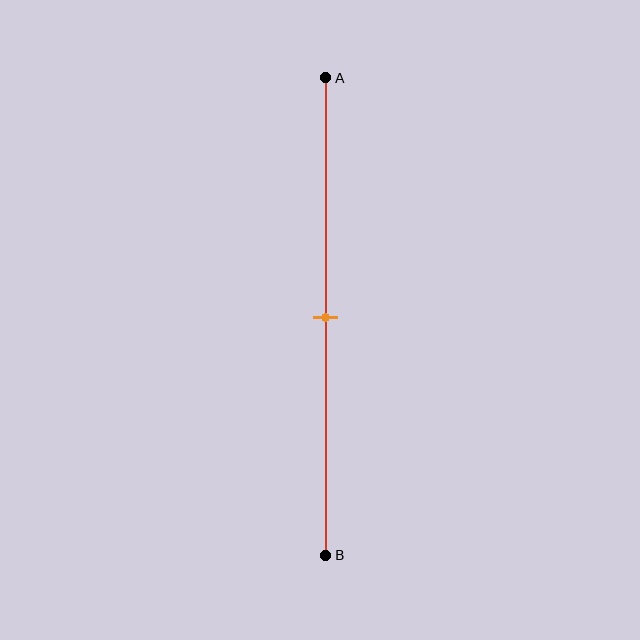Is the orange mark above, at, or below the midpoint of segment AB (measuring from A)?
The orange mark is approximately at the midpoint of segment AB.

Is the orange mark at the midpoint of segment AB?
Yes, the mark is approximately at the midpoint.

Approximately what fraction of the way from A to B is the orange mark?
The orange mark is approximately 50% of the way from A to B.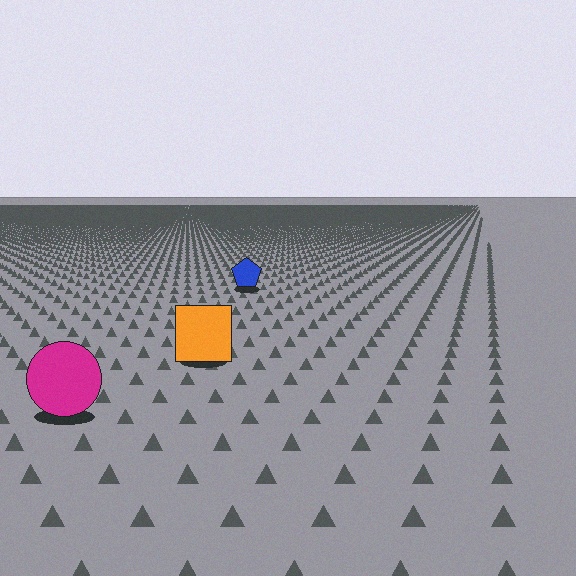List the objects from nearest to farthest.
From nearest to farthest: the magenta circle, the orange square, the blue pentagon.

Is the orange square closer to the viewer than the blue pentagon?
Yes. The orange square is closer — you can tell from the texture gradient: the ground texture is coarser near it.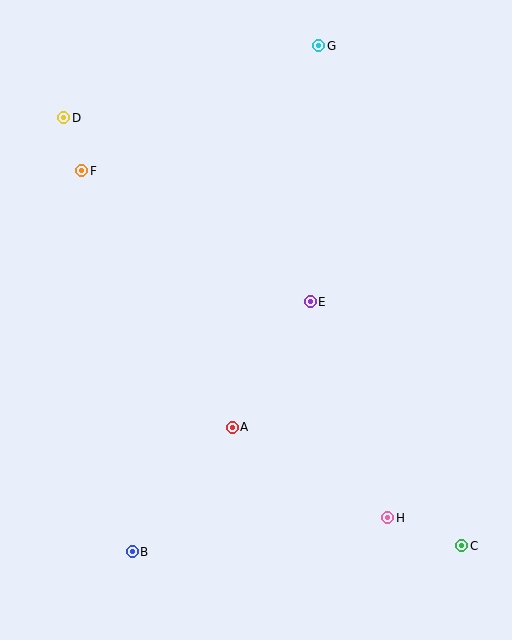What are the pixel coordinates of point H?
Point H is at (388, 518).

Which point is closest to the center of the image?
Point E at (310, 302) is closest to the center.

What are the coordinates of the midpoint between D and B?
The midpoint between D and B is at (98, 335).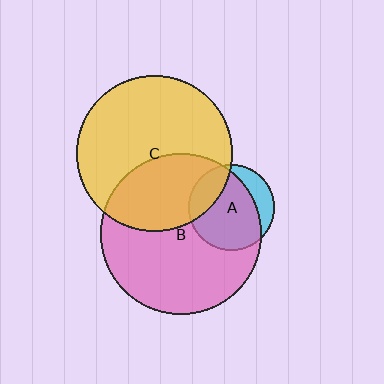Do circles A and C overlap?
Yes.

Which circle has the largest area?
Circle B (pink).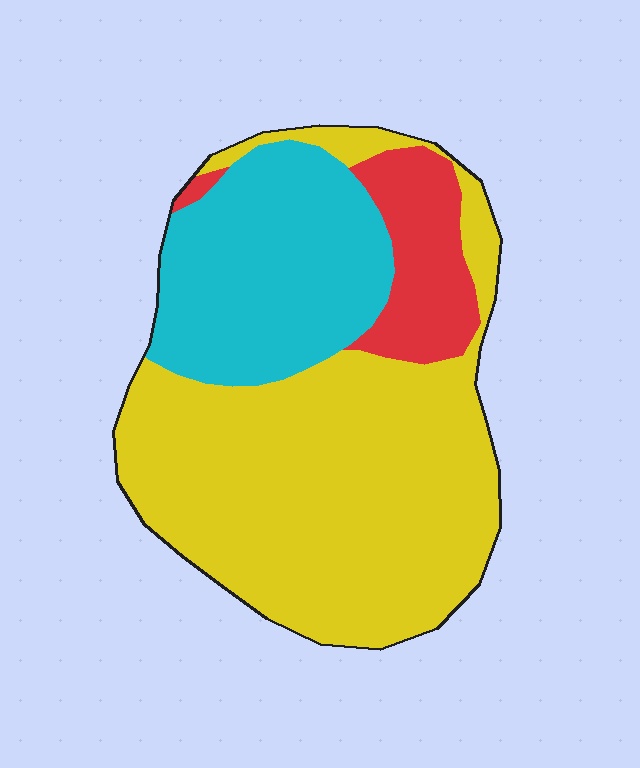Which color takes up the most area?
Yellow, at roughly 60%.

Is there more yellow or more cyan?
Yellow.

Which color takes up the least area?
Red, at roughly 10%.